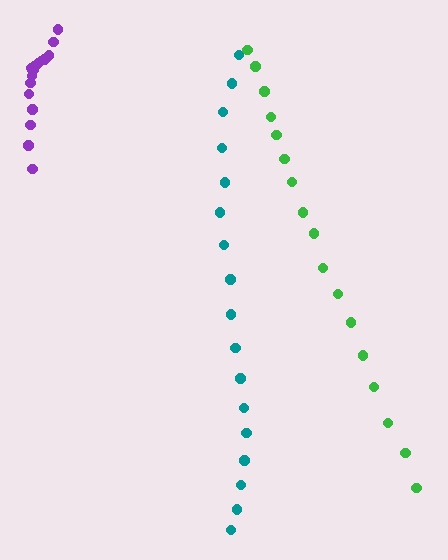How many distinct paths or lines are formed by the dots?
There are 3 distinct paths.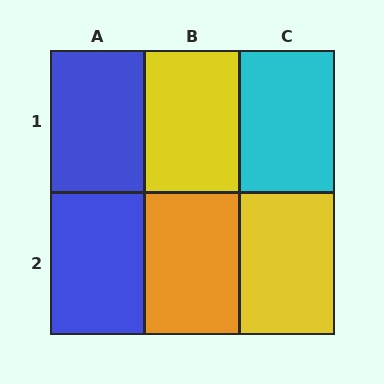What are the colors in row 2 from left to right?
Blue, orange, yellow.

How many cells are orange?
1 cell is orange.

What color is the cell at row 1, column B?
Yellow.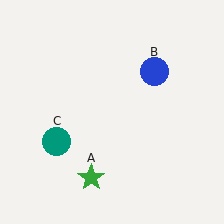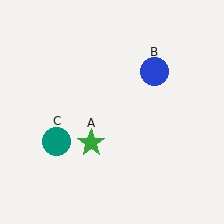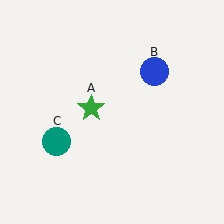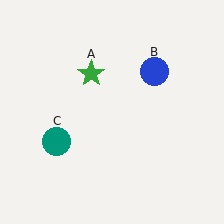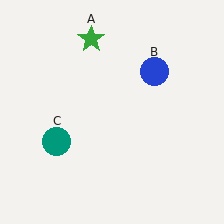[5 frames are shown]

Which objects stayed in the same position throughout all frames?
Blue circle (object B) and teal circle (object C) remained stationary.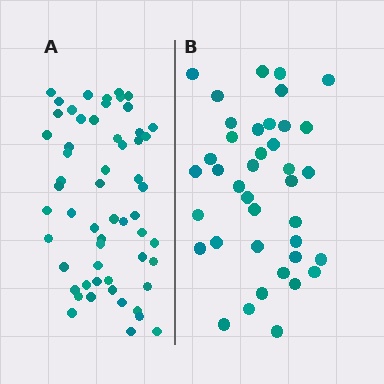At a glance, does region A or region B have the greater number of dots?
Region A (the left region) has more dots.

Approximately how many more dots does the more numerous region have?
Region A has approximately 20 more dots than region B.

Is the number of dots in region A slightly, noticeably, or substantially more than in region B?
Region A has substantially more. The ratio is roughly 1.5 to 1.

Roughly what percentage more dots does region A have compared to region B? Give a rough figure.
About 45% more.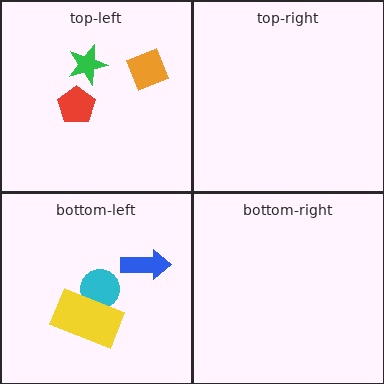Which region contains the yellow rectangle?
The bottom-left region.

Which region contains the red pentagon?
The top-left region.